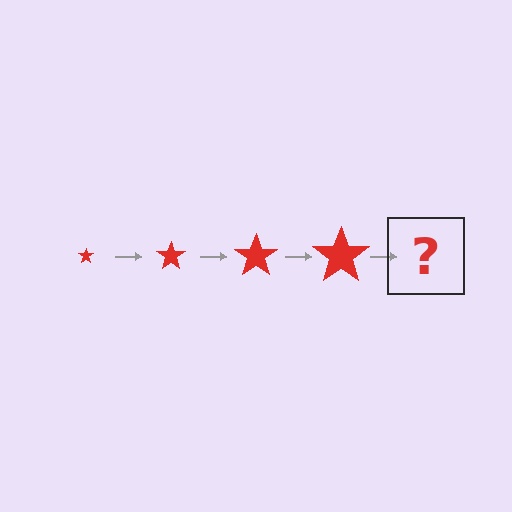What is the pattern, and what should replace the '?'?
The pattern is that the star gets progressively larger each step. The '?' should be a red star, larger than the previous one.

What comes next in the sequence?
The next element should be a red star, larger than the previous one.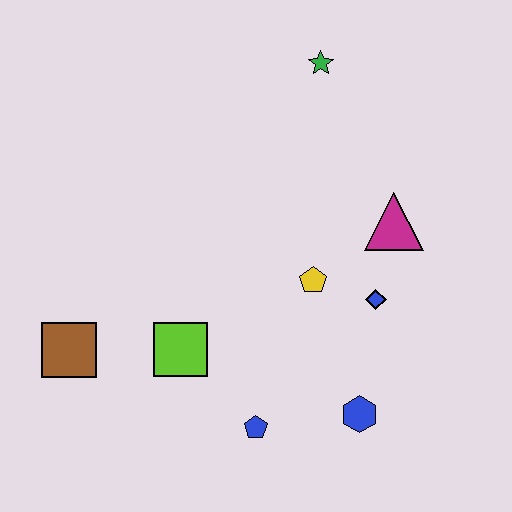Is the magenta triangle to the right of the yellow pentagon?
Yes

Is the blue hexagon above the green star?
No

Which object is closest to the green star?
The magenta triangle is closest to the green star.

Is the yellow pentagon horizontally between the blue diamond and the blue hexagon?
No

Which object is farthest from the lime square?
The green star is farthest from the lime square.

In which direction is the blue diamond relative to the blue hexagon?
The blue diamond is above the blue hexagon.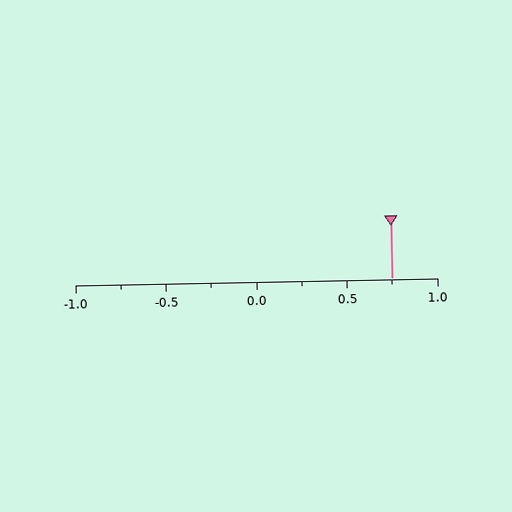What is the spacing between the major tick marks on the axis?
The major ticks are spaced 0.5 apart.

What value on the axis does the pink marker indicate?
The marker indicates approximately 0.75.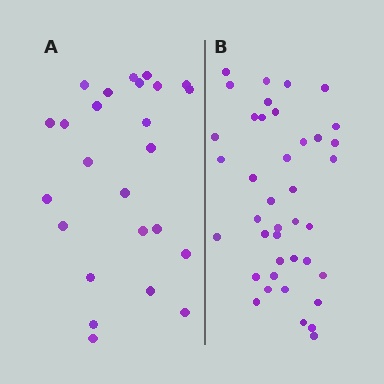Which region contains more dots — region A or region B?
Region B (the right region) has more dots.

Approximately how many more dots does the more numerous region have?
Region B has approximately 15 more dots than region A.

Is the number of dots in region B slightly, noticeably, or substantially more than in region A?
Region B has substantially more. The ratio is roughly 1.6 to 1.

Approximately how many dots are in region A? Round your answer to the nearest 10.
About 20 dots. (The exact count is 25, which rounds to 20.)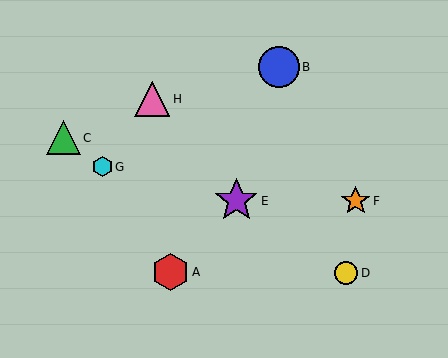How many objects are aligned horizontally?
2 objects (E, F) are aligned horizontally.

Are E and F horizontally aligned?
Yes, both are at y≈201.